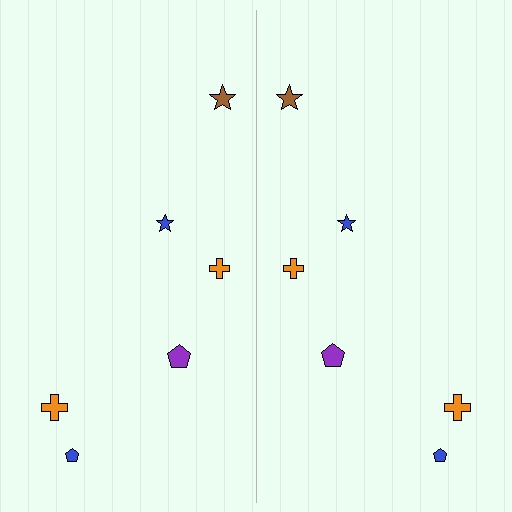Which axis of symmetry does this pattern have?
The pattern has a vertical axis of symmetry running through the center of the image.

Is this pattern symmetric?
Yes, this pattern has bilateral (reflection) symmetry.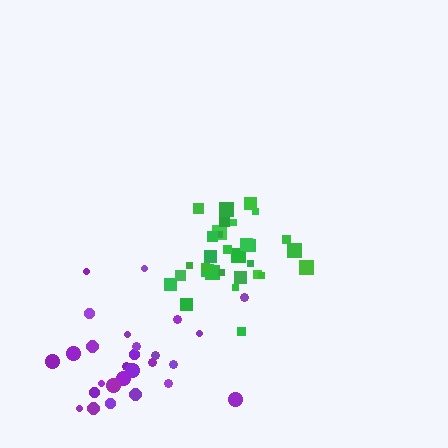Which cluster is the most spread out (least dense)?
Purple.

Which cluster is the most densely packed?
Green.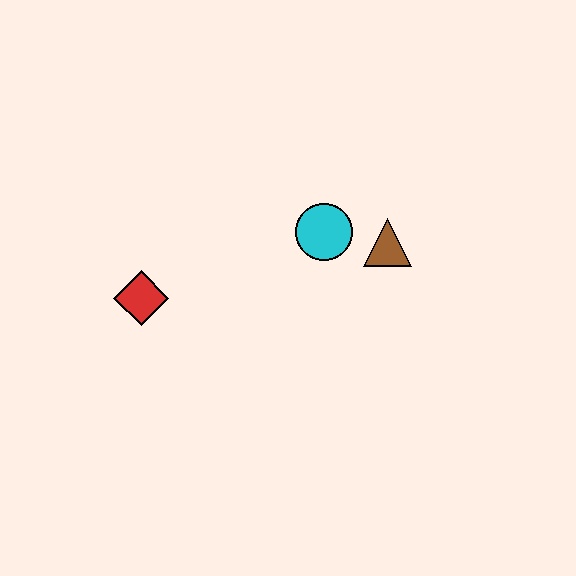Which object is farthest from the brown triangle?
The red diamond is farthest from the brown triangle.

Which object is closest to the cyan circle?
The brown triangle is closest to the cyan circle.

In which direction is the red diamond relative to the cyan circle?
The red diamond is to the left of the cyan circle.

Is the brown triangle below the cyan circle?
Yes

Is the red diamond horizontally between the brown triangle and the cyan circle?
No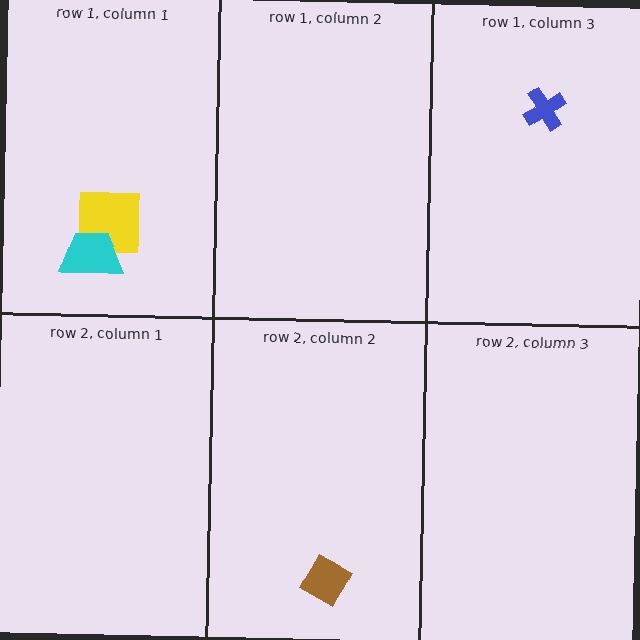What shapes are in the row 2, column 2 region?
The brown diamond.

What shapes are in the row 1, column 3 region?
The blue cross.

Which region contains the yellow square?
The row 1, column 1 region.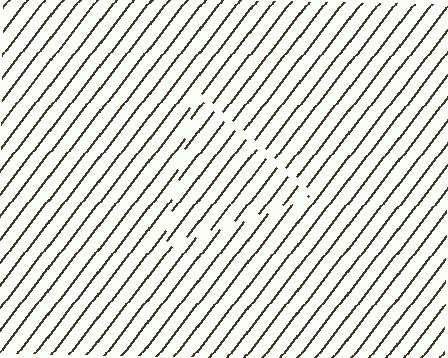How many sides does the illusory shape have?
3 sides — the line-ends trace a triangle.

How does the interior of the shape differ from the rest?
The interior of the shape contains the same grating, shifted by half a period — the contour is defined by the phase discontinuity where line-ends from the inner and outer gratings abut.